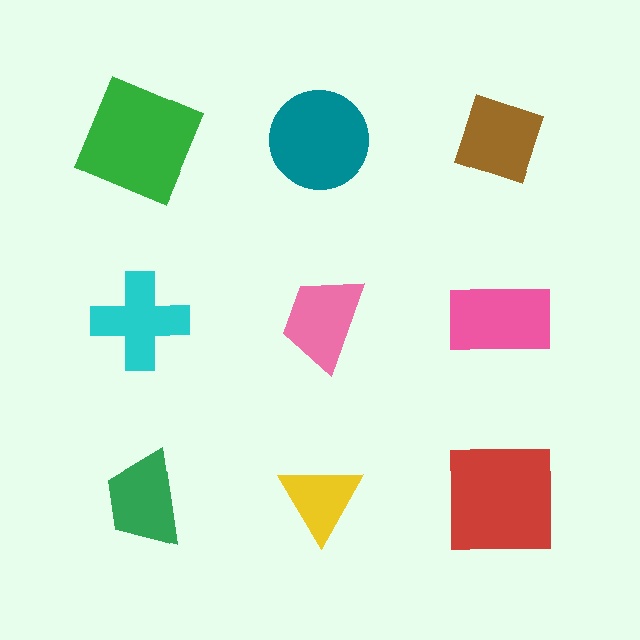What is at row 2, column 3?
A pink rectangle.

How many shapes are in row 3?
3 shapes.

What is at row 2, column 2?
A pink trapezoid.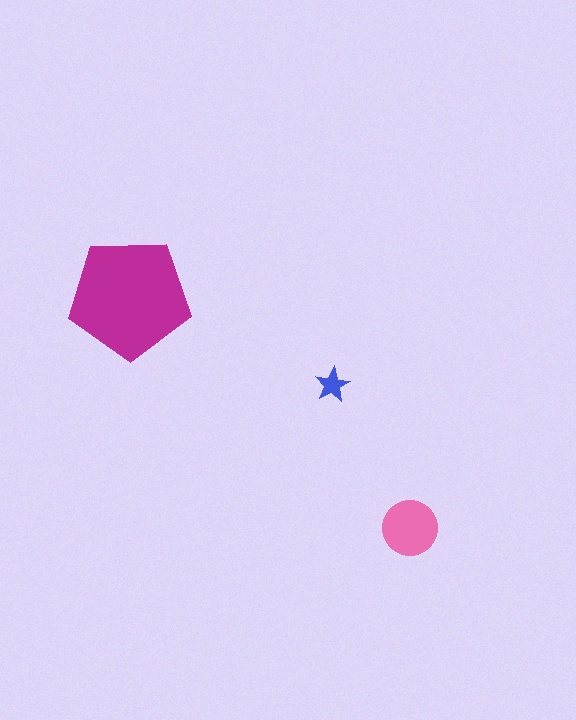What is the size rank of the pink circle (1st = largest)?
2nd.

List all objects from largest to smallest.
The magenta pentagon, the pink circle, the blue star.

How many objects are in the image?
There are 3 objects in the image.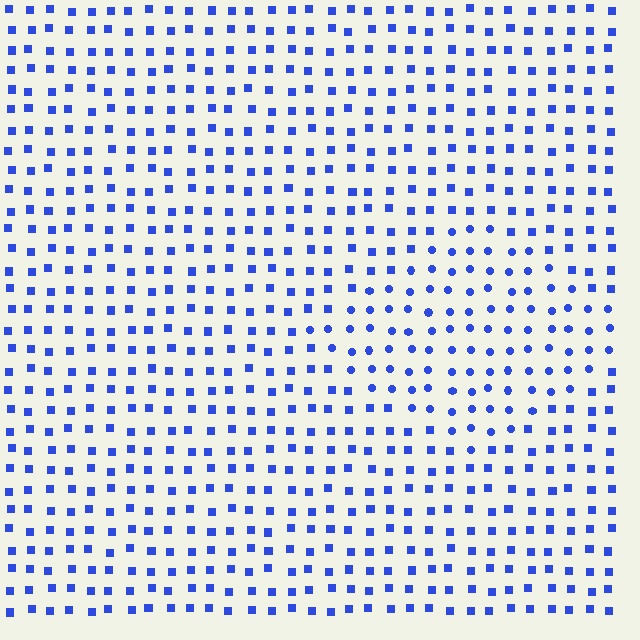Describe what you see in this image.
The image is filled with small blue elements arranged in a uniform grid. A diamond-shaped region contains circles, while the surrounding area contains squares. The boundary is defined purely by the change in element shape.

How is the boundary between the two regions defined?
The boundary is defined by a change in element shape: circles inside vs. squares outside. All elements share the same color and spacing.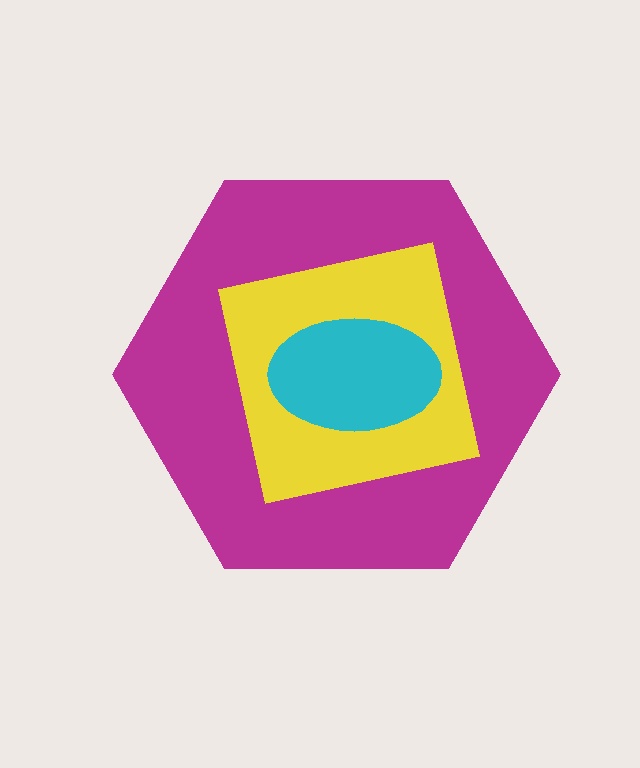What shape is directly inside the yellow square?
The cyan ellipse.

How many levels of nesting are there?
3.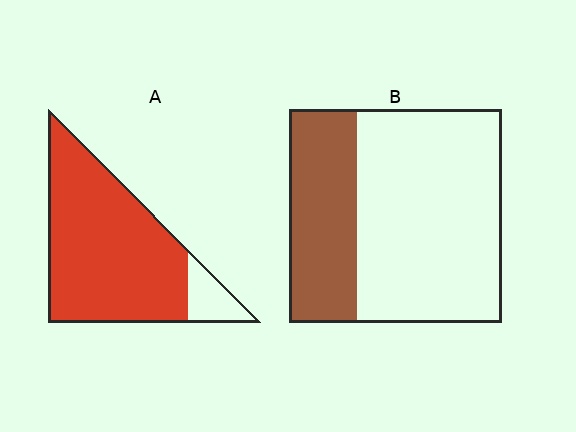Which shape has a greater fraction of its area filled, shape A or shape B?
Shape A.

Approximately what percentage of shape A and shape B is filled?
A is approximately 90% and B is approximately 30%.